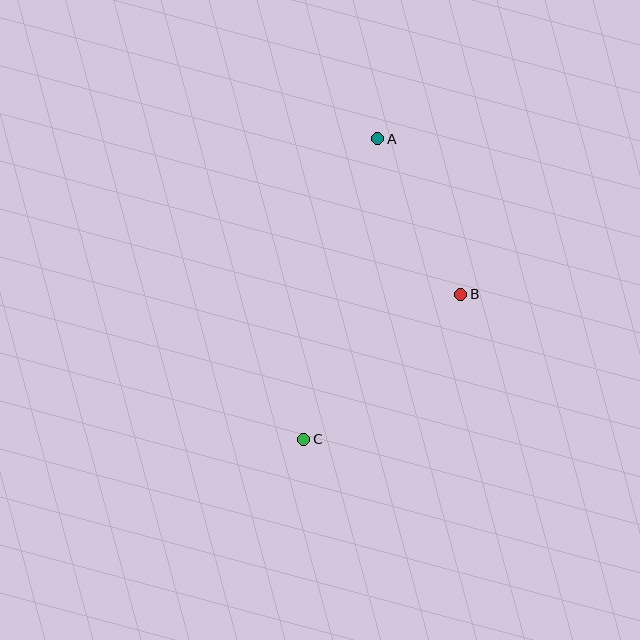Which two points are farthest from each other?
Points A and C are farthest from each other.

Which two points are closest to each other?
Points A and B are closest to each other.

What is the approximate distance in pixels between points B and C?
The distance between B and C is approximately 214 pixels.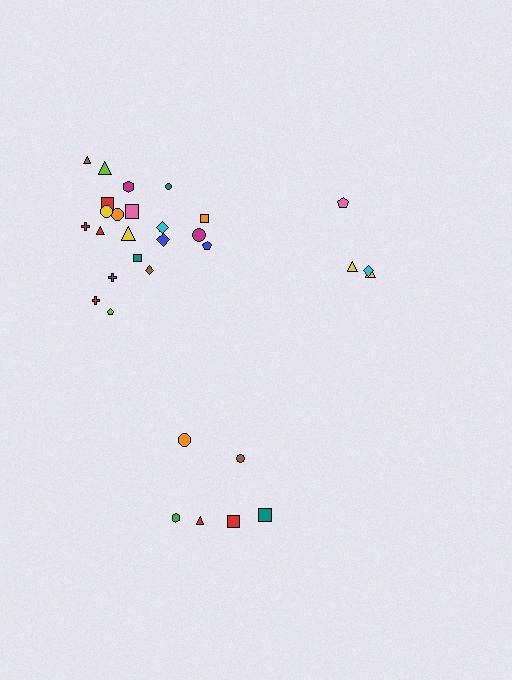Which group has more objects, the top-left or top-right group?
The top-left group.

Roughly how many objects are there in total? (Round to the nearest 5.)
Roughly 30 objects in total.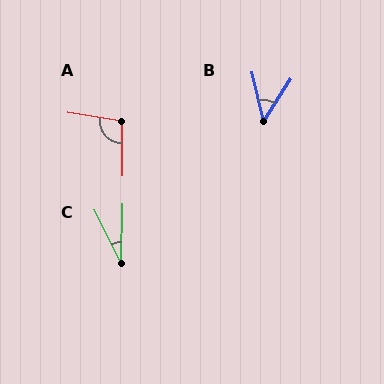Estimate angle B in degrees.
Approximately 46 degrees.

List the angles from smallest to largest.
C (27°), B (46°), A (99°).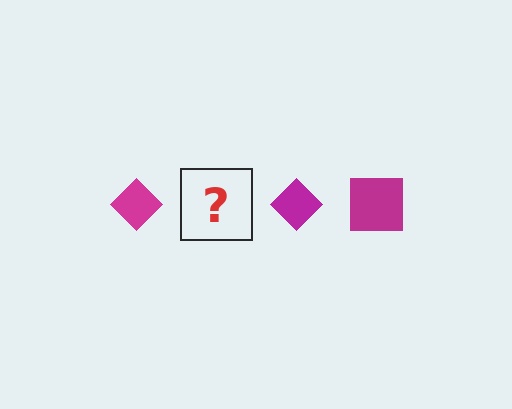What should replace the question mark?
The question mark should be replaced with a magenta square.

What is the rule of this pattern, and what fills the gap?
The rule is that the pattern cycles through diamond, square shapes in magenta. The gap should be filled with a magenta square.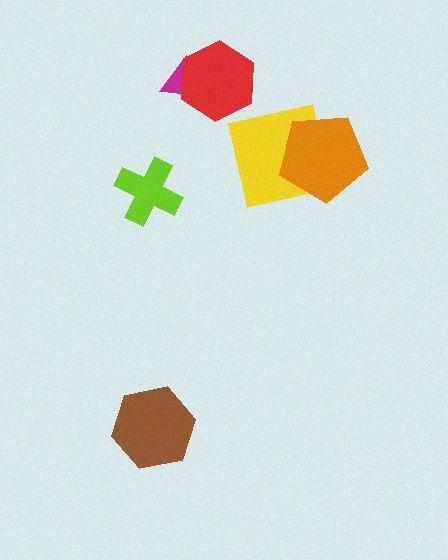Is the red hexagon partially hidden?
No, no other shape covers it.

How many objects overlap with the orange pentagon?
1 object overlaps with the orange pentagon.